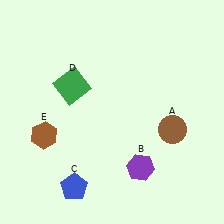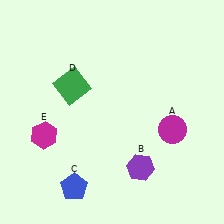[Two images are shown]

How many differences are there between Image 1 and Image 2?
There are 2 differences between the two images.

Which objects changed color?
A changed from brown to magenta. E changed from brown to magenta.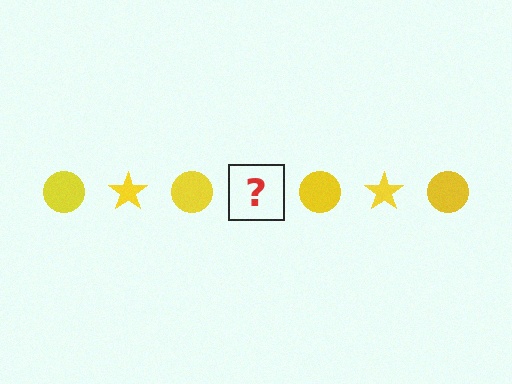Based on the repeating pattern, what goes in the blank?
The blank should be a yellow star.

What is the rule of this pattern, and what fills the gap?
The rule is that the pattern cycles through circle, star shapes in yellow. The gap should be filled with a yellow star.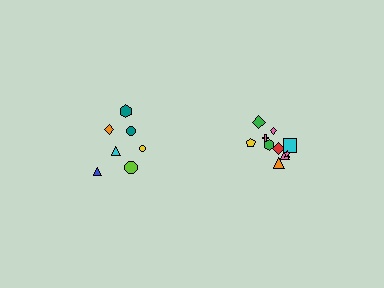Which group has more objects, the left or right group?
The right group.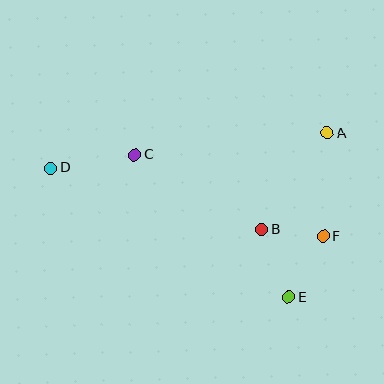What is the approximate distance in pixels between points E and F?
The distance between E and F is approximately 70 pixels.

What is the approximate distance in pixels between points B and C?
The distance between B and C is approximately 148 pixels.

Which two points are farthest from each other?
Points D and F are farthest from each other.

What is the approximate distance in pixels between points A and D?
The distance between A and D is approximately 279 pixels.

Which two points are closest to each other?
Points B and F are closest to each other.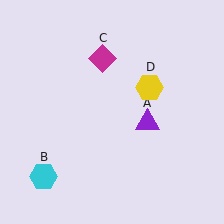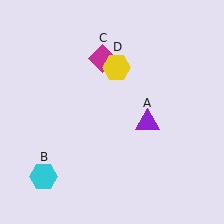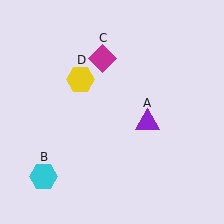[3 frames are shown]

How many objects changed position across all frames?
1 object changed position: yellow hexagon (object D).